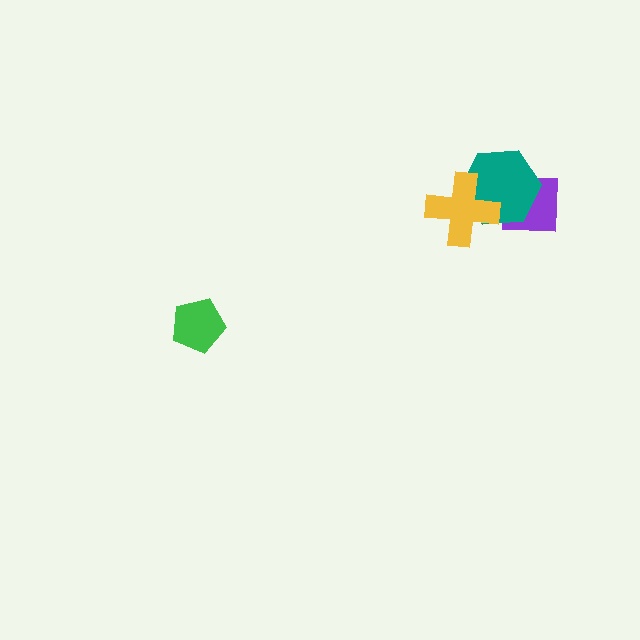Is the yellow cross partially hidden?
No, no other shape covers it.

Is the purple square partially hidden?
Yes, it is partially covered by another shape.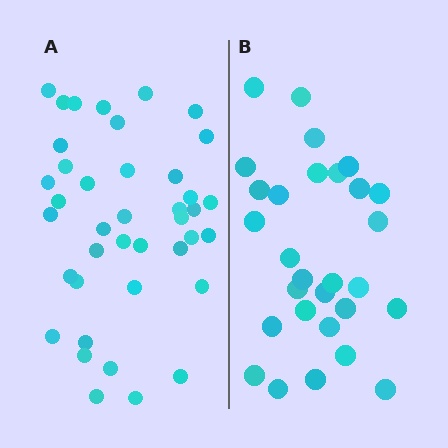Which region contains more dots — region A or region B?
Region A (the left region) has more dots.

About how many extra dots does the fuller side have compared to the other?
Region A has roughly 12 or so more dots than region B.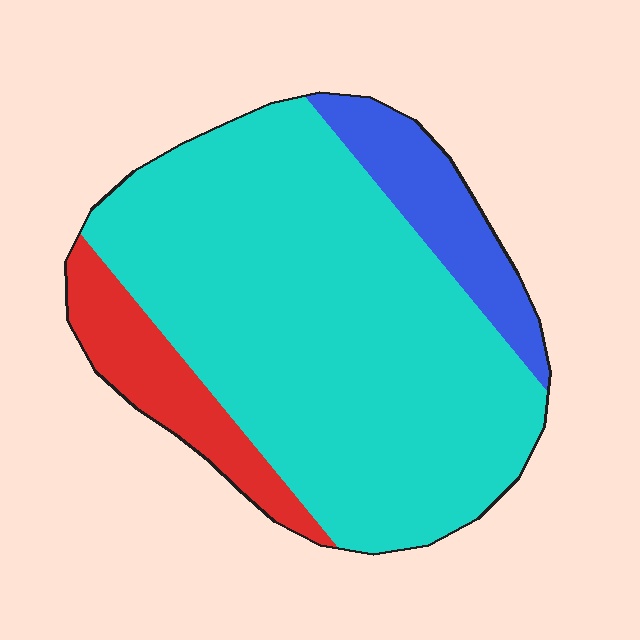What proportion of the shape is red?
Red covers around 15% of the shape.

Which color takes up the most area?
Cyan, at roughly 75%.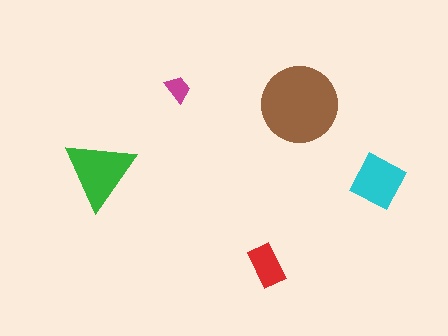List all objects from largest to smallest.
The brown circle, the green triangle, the cyan square, the red rectangle, the magenta trapezoid.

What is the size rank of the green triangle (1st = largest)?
2nd.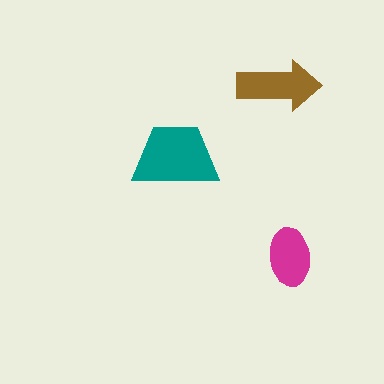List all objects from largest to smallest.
The teal trapezoid, the brown arrow, the magenta ellipse.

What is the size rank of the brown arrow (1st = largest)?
2nd.